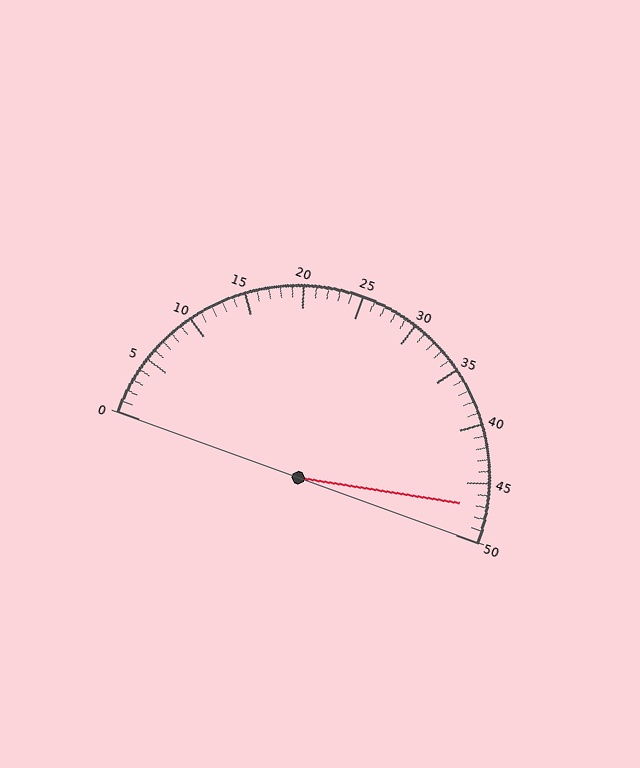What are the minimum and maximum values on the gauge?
The gauge ranges from 0 to 50.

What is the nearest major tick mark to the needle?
The nearest major tick mark is 45.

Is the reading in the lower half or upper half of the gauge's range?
The reading is in the upper half of the range (0 to 50).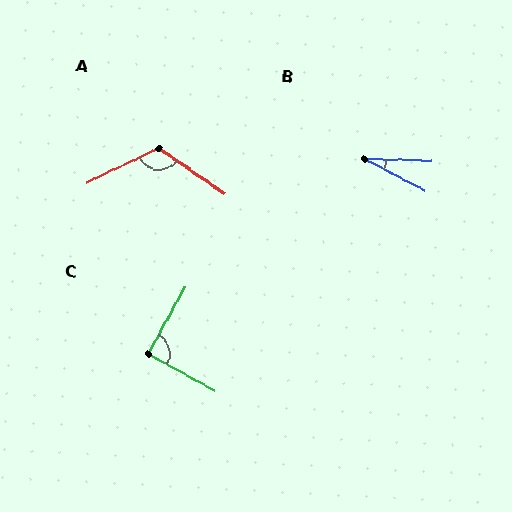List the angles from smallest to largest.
B (26°), C (90°), A (119°).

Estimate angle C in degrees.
Approximately 90 degrees.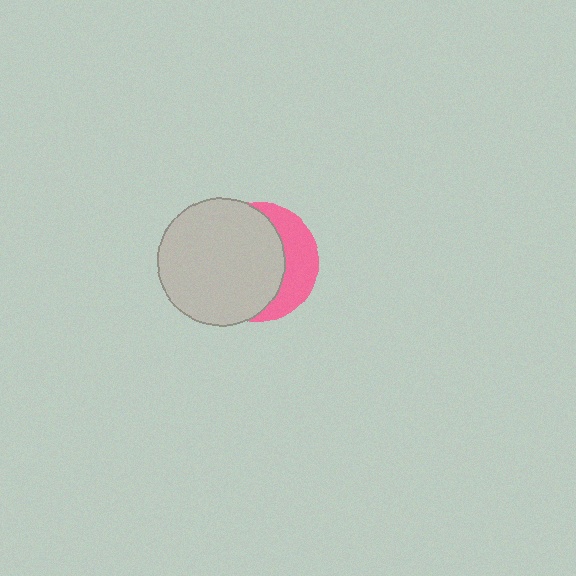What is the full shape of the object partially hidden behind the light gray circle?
The partially hidden object is a pink circle.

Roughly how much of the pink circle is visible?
A small part of it is visible (roughly 33%).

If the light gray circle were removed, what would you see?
You would see the complete pink circle.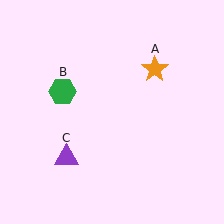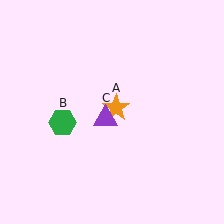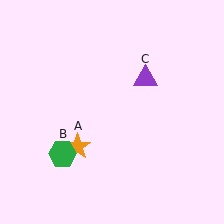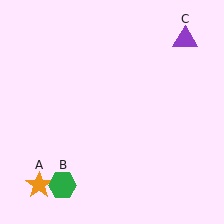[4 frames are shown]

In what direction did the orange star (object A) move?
The orange star (object A) moved down and to the left.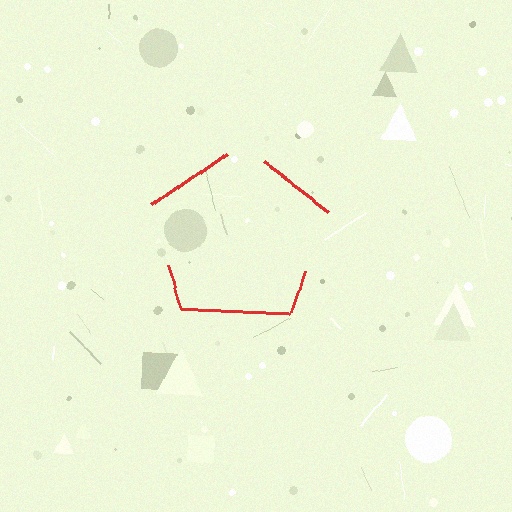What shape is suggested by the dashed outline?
The dashed outline suggests a pentagon.